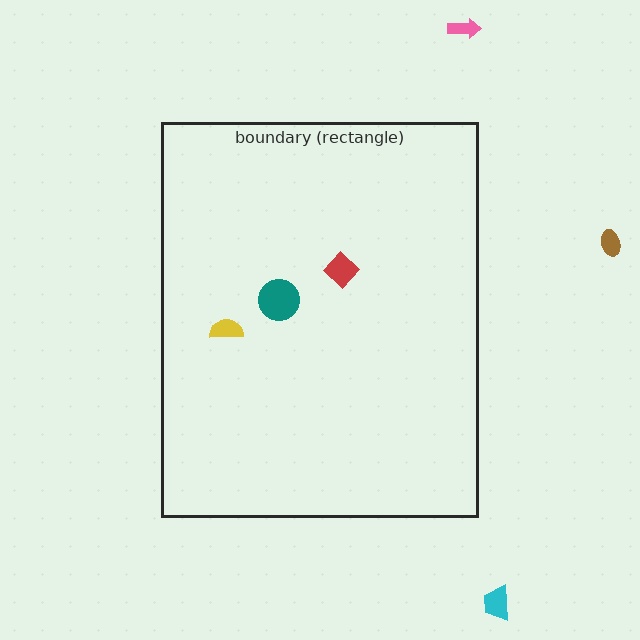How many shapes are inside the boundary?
3 inside, 3 outside.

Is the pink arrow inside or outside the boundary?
Outside.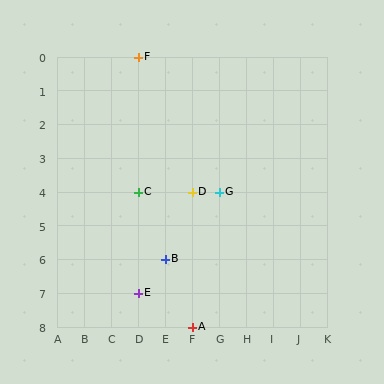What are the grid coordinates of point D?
Point D is at grid coordinates (F, 4).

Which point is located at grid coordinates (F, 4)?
Point D is at (F, 4).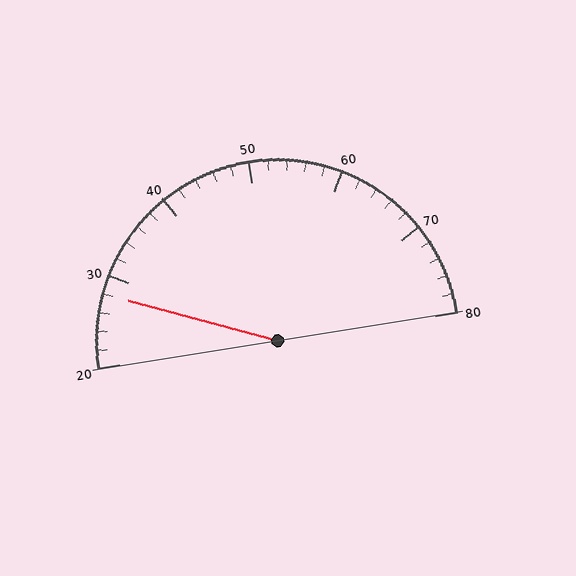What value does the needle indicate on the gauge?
The needle indicates approximately 28.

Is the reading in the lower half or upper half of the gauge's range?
The reading is in the lower half of the range (20 to 80).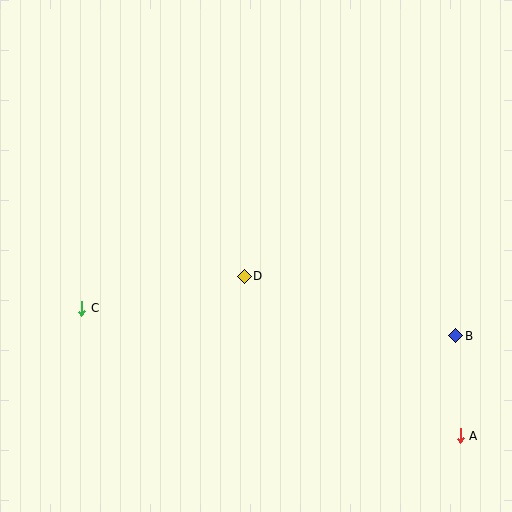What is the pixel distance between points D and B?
The distance between D and B is 220 pixels.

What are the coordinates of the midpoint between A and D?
The midpoint between A and D is at (352, 356).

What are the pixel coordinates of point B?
Point B is at (456, 336).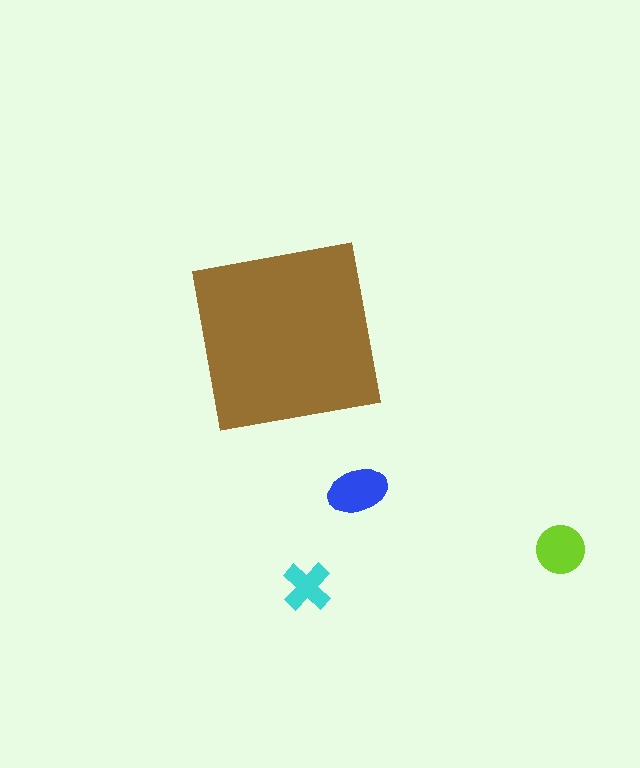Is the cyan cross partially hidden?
No, the cyan cross is fully visible.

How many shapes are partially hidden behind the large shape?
0 shapes are partially hidden.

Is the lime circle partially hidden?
No, the lime circle is fully visible.